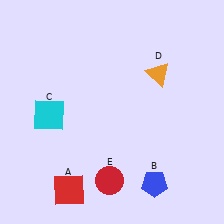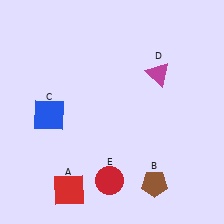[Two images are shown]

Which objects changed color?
B changed from blue to brown. C changed from cyan to blue. D changed from orange to magenta.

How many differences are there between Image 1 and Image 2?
There are 3 differences between the two images.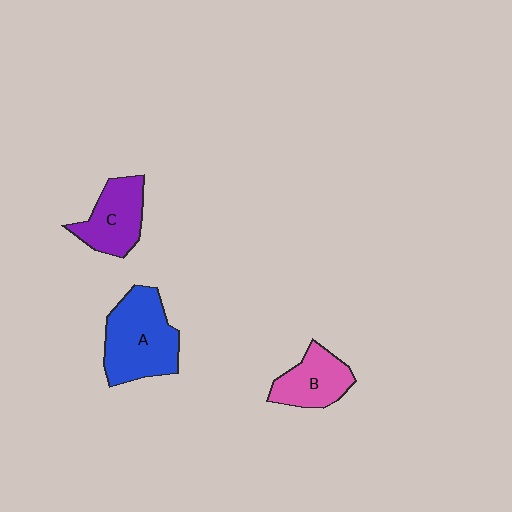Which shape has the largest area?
Shape A (blue).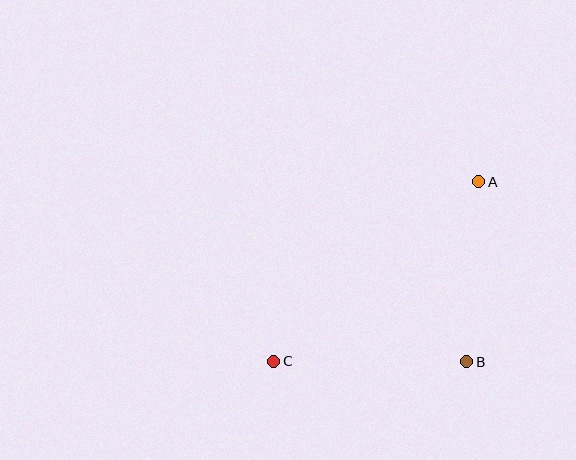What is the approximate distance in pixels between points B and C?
The distance between B and C is approximately 193 pixels.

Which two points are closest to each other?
Points A and B are closest to each other.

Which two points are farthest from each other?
Points A and C are farthest from each other.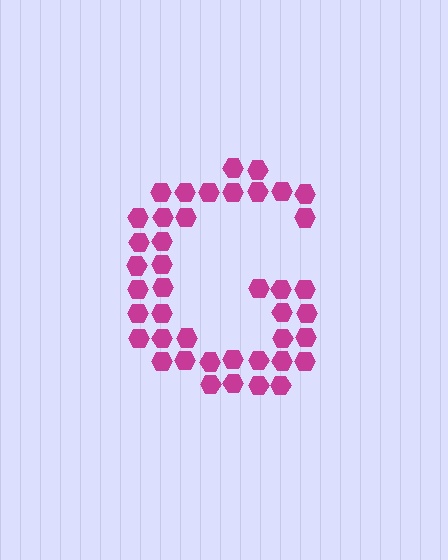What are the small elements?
The small elements are hexagons.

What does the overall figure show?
The overall figure shows the letter G.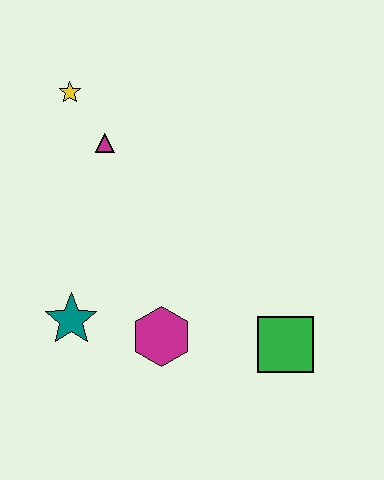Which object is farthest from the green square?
The yellow star is farthest from the green square.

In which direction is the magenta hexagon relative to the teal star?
The magenta hexagon is to the right of the teal star.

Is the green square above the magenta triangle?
No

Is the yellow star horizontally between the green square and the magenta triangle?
No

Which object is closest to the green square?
The magenta hexagon is closest to the green square.